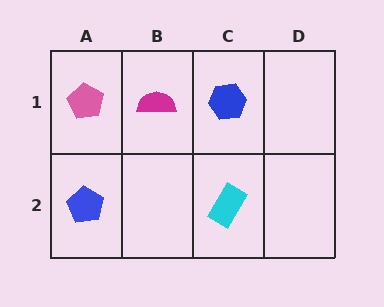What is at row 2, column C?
A cyan rectangle.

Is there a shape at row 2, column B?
No, that cell is empty.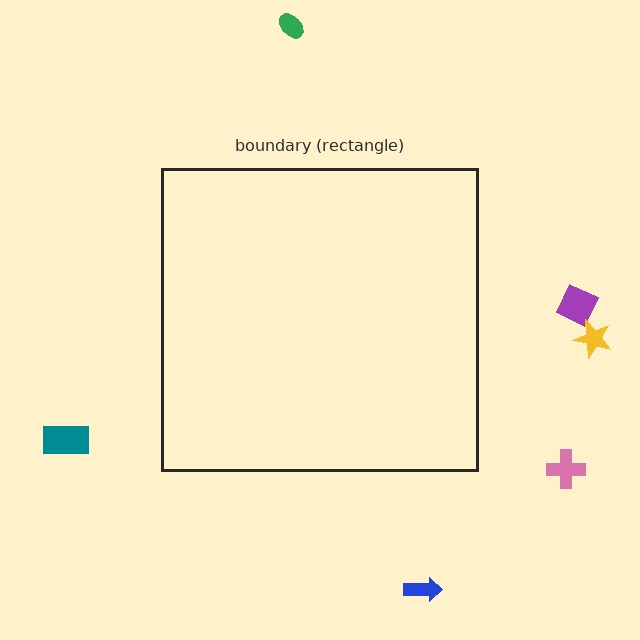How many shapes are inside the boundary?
0 inside, 6 outside.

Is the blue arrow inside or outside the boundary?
Outside.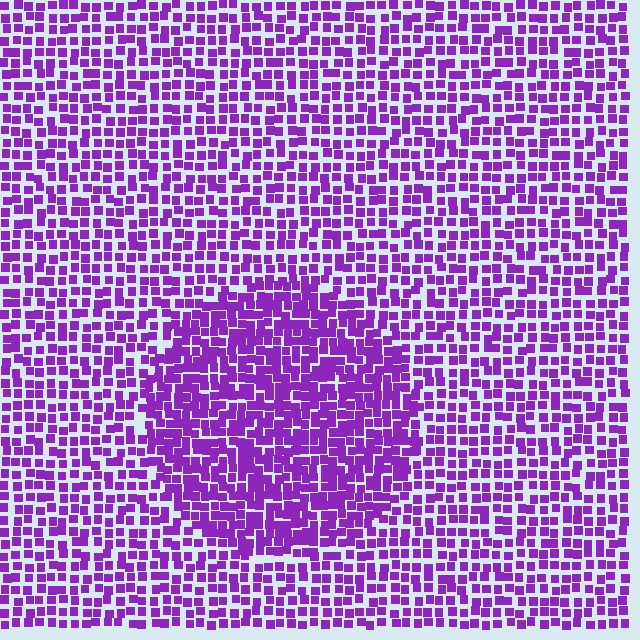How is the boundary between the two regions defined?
The boundary is defined by a change in element density (approximately 1.6x ratio). All elements are the same color, size, and shape.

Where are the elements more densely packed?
The elements are more densely packed inside the circle boundary.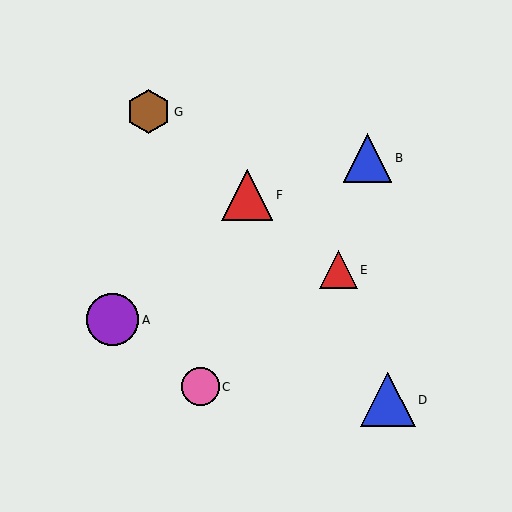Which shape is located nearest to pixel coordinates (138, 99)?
The brown hexagon (labeled G) at (149, 112) is nearest to that location.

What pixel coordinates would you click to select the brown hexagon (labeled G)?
Click at (149, 112) to select the brown hexagon G.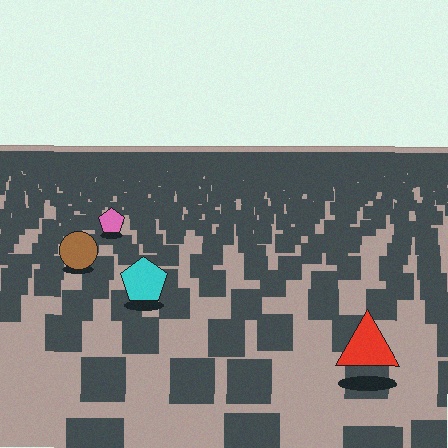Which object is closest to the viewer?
The red triangle is closest. The texture marks near it are larger and more spread out.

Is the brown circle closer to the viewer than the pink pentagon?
Yes. The brown circle is closer — you can tell from the texture gradient: the ground texture is coarser near it.